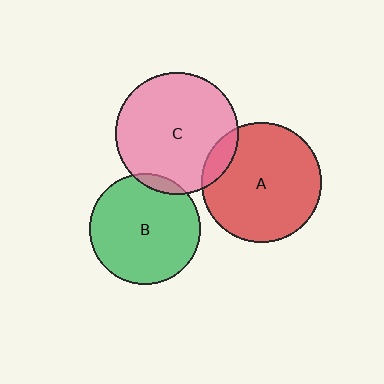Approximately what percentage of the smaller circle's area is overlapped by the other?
Approximately 10%.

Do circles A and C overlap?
Yes.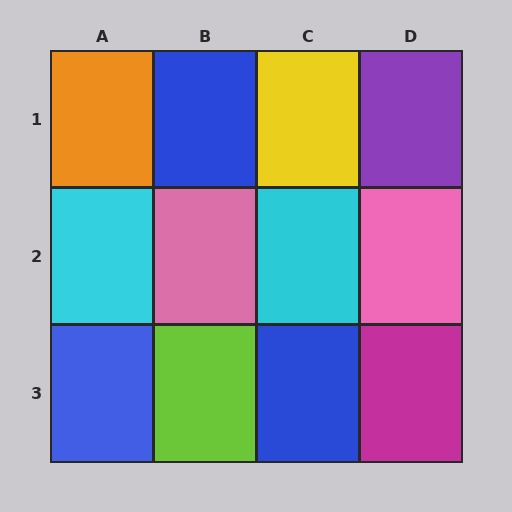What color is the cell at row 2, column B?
Pink.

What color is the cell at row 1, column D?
Purple.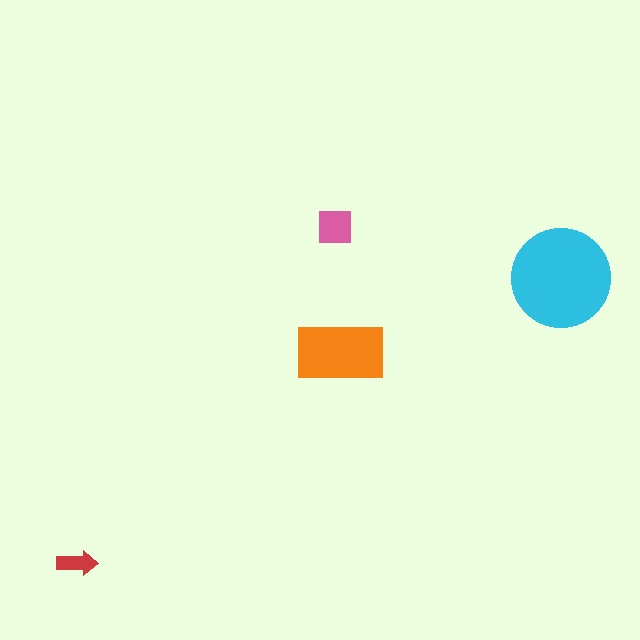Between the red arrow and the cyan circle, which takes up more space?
The cyan circle.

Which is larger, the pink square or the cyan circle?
The cyan circle.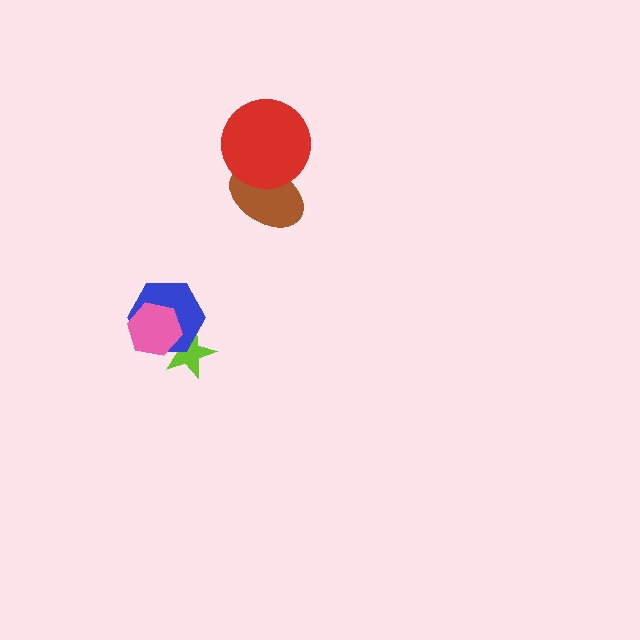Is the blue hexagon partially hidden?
Yes, it is partially covered by another shape.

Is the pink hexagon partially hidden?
No, no other shape covers it.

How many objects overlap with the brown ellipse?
1 object overlaps with the brown ellipse.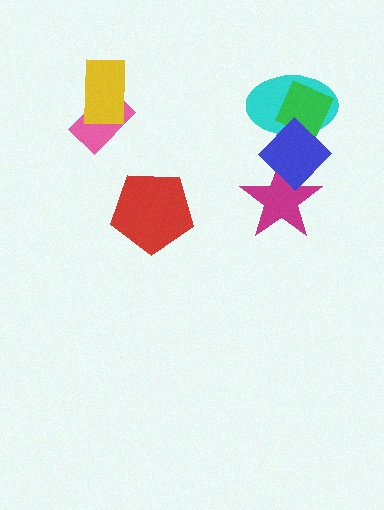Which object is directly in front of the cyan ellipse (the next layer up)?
The green diamond is directly in front of the cyan ellipse.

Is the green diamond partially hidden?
Yes, it is partially covered by another shape.